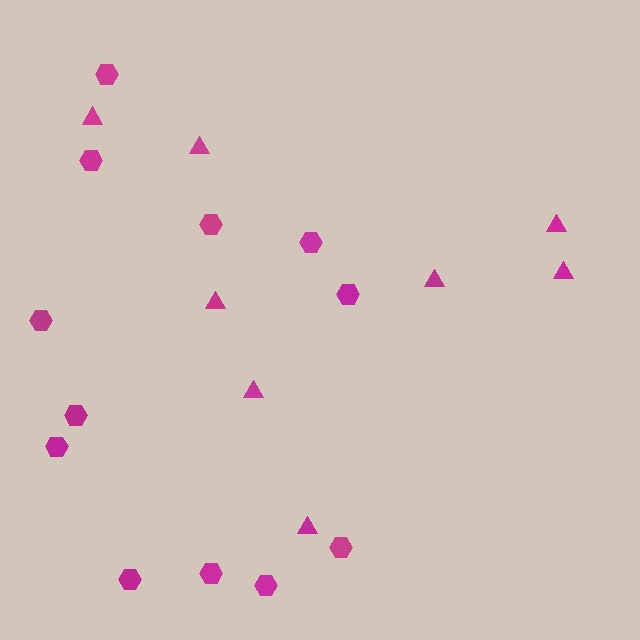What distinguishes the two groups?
There are 2 groups: one group of triangles (8) and one group of hexagons (12).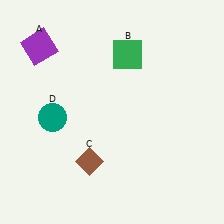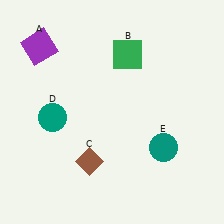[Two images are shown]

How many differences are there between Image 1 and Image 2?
There is 1 difference between the two images.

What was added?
A teal circle (E) was added in Image 2.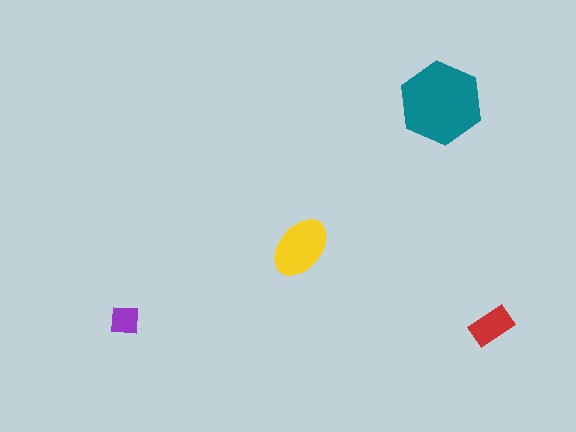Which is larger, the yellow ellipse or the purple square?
The yellow ellipse.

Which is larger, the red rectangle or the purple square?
The red rectangle.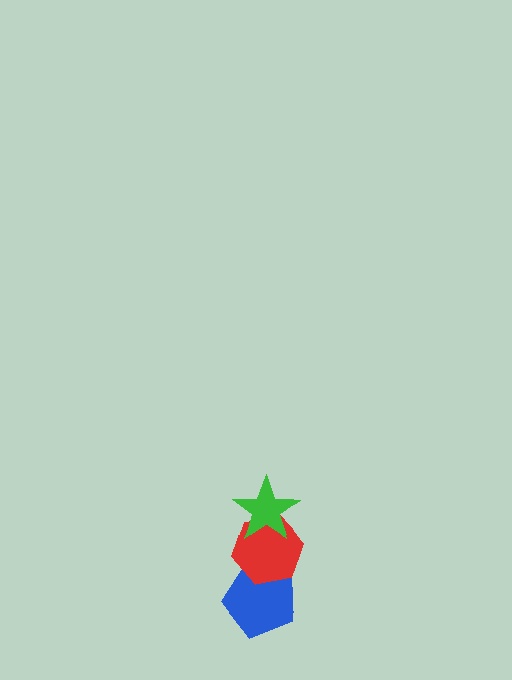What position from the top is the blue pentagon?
The blue pentagon is 3rd from the top.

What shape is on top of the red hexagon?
The green star is on top of the red hexagon.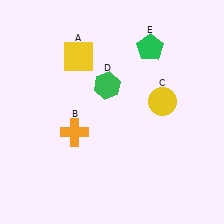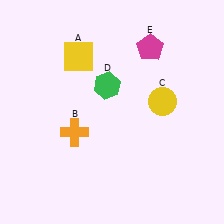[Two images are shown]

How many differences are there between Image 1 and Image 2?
There is 1 difference between the two images.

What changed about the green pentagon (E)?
In Image 1, E is green. In Image 2, it changed to magenta.